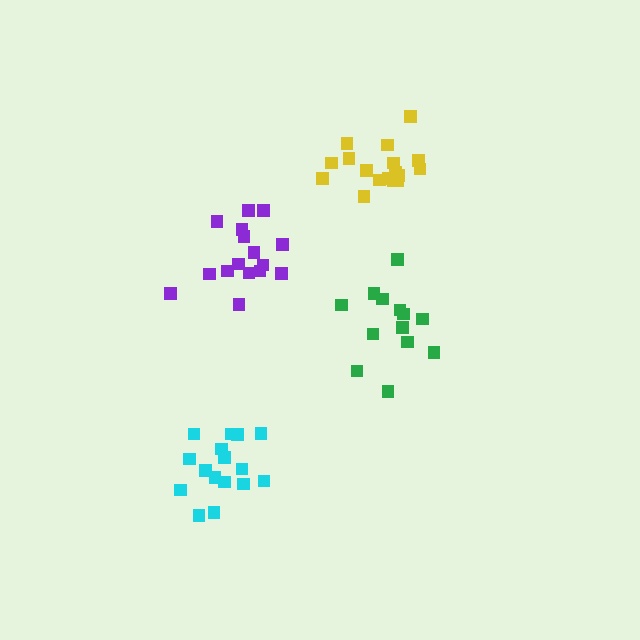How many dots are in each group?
Group 1: 17 dots, Group 2: 13 dots, Group 3: 16 dots, Group 4: 17 dots (63 total).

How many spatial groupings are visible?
There are 4 spatial groupings.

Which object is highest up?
The yellow cluster is topmost.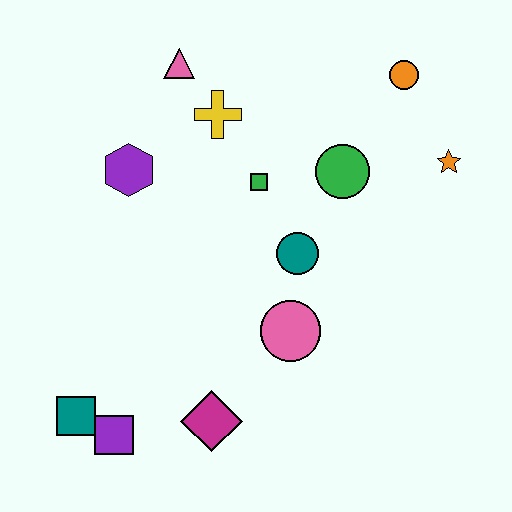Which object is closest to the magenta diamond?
The purple square is closest to the magenta diamond.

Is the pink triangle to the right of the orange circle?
No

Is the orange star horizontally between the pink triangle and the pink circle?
No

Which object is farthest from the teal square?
The orange circle is farthest from the teal square.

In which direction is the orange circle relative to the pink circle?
The orange circle is above the pink circle.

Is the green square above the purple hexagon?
No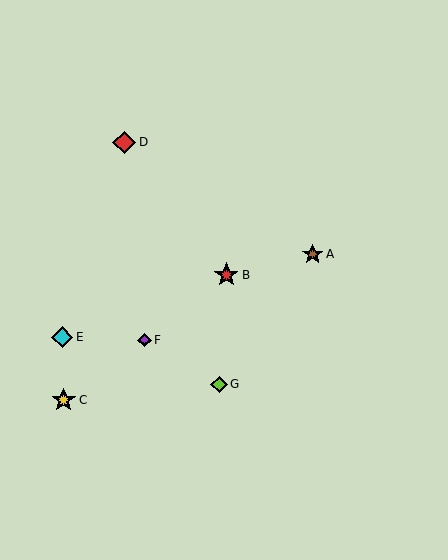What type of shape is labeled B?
Shape B is a red star.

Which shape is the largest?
The red star (labeled B) is the largest.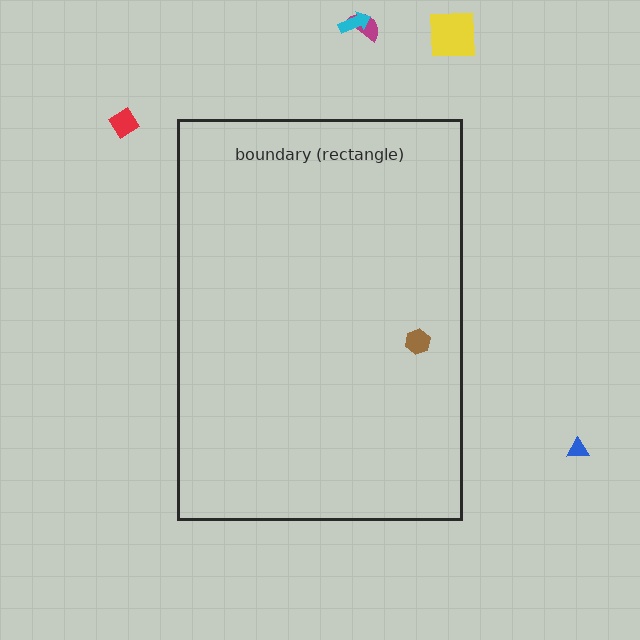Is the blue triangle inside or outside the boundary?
Outside.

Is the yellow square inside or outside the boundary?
Outside.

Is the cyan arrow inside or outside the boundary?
Outside.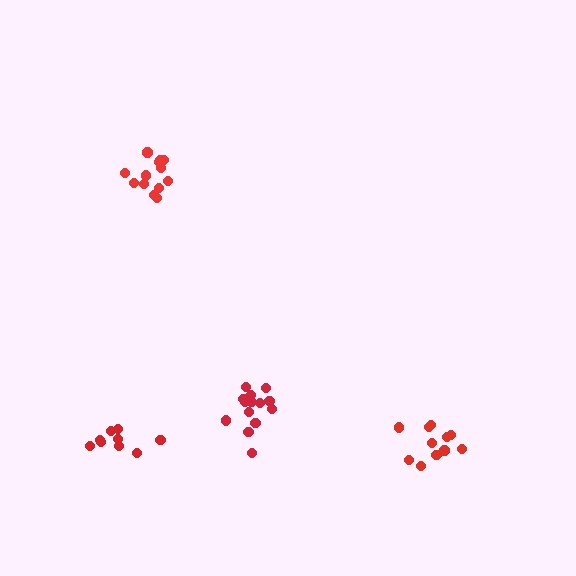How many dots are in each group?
Group 1: 14 dots, Group 2: 11 dots, Group 3: 13 dots, Group 4: 9 dots (47 total).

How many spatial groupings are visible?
There are 4 spatial groupings.